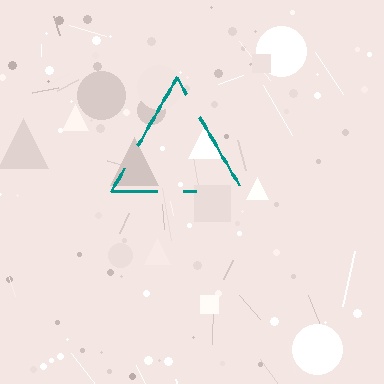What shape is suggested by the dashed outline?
The dashed outline suggests a triangle.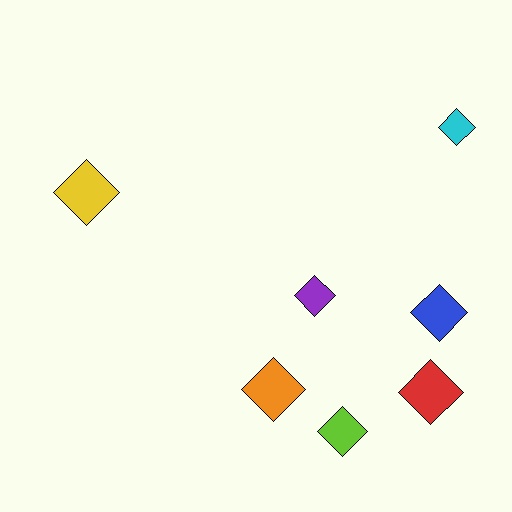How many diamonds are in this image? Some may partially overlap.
There are 7 diamonds.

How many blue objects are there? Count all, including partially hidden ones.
There is 1 blue object.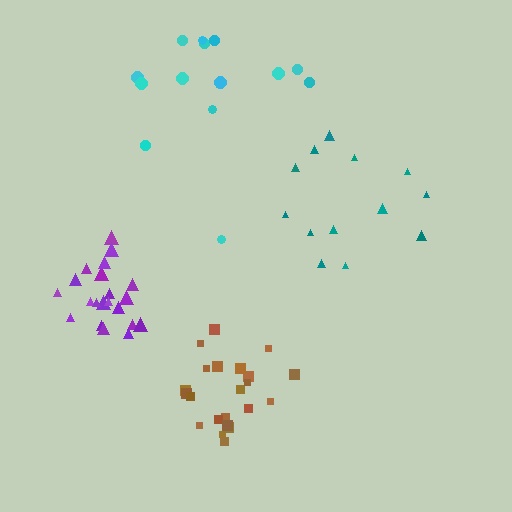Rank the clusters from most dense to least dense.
purple, brown, teal, cyan.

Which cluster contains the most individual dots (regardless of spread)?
Brown (22).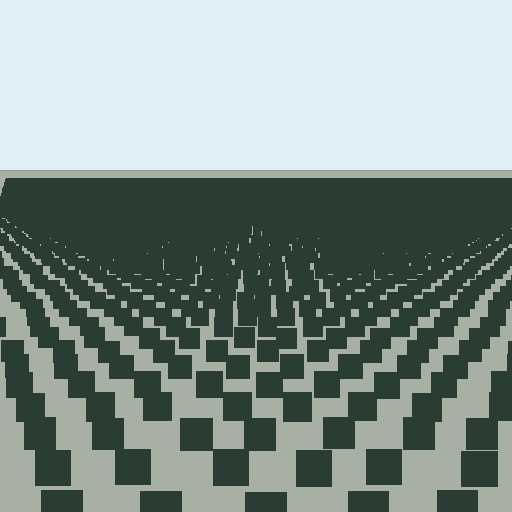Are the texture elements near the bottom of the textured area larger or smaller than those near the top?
Larger. Near the bottom, elements are closer to the viewer and appear at a bigger on-screen size.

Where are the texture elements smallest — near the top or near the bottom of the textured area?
Near the top.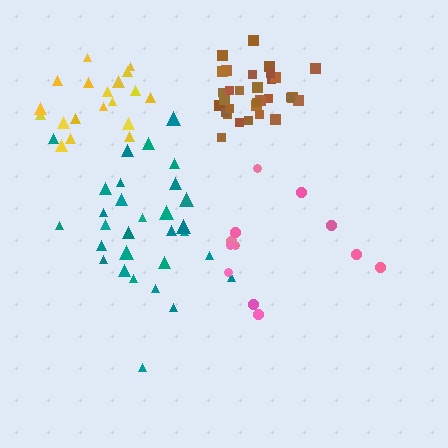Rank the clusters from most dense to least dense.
brown, yellow, teal, pink.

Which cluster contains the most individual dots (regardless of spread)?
Brown (31).